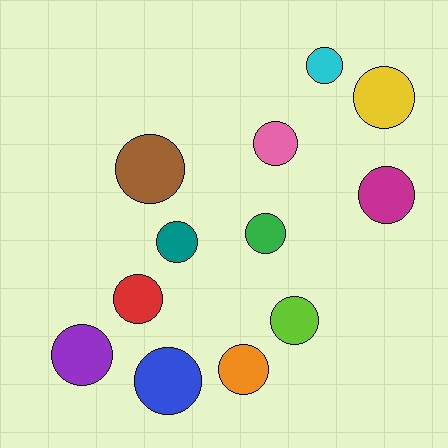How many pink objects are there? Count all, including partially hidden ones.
There is 1 pink object.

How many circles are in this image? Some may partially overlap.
There are 12 circles.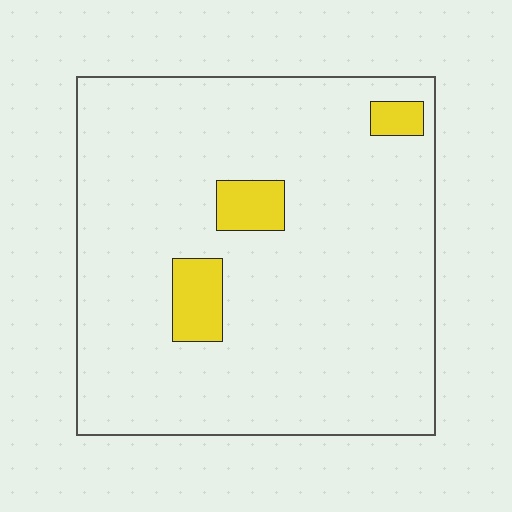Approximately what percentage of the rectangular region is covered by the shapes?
Approximately 5%.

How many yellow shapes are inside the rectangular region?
3.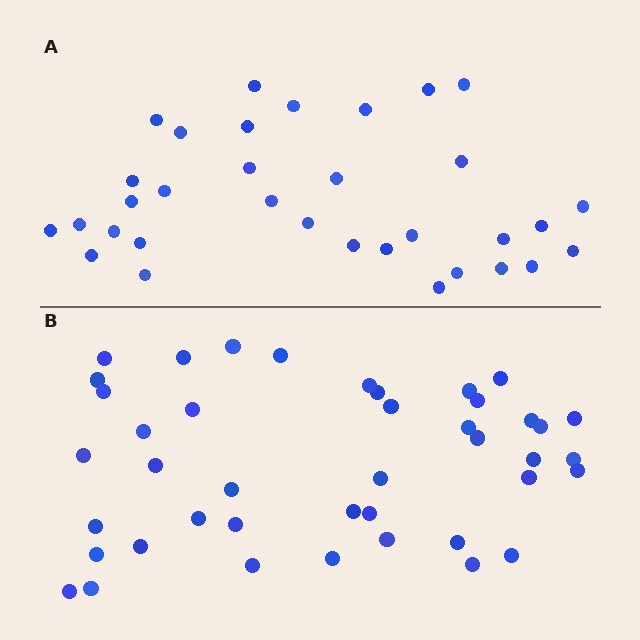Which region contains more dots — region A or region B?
Region B (the bottom region) has more dots.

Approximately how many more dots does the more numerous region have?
Region B has roughly 8 or so more dots than region A.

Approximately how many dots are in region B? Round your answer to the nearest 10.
About 40 dots. (The exact count is 42, which rounds to 40.)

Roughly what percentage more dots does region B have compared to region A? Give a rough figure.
About 25% more.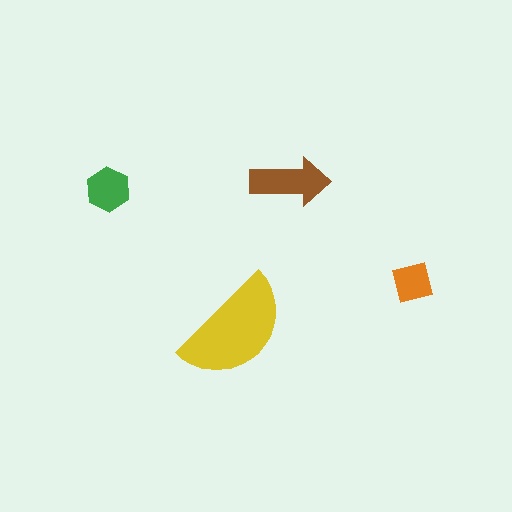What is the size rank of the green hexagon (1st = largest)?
3rd.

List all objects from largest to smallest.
The yellow semicircle, the brown arrow, the green hexagon, the orange square.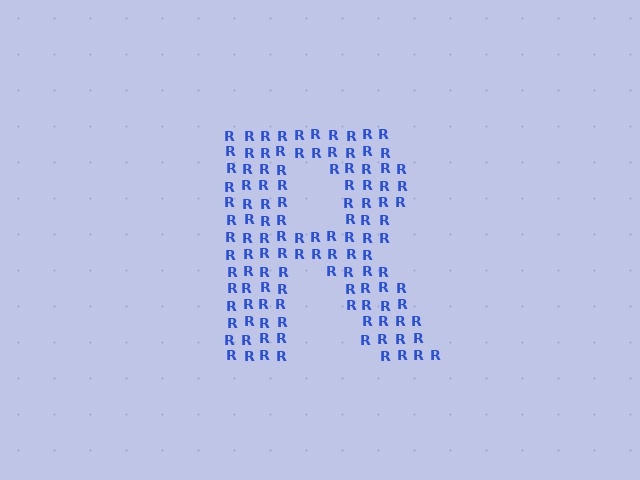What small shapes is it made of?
It is made of small letter R's.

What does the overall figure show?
The overall figure shows the letter R.